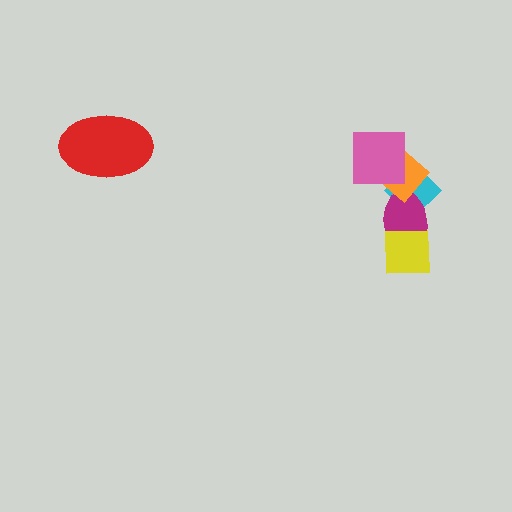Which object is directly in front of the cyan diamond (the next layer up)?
The magenta ellipse is directly in front of the cyan diamond.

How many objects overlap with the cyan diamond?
3 objects overlap with the cyan diamond.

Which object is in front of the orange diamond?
The pink square is in front of the orange diamond.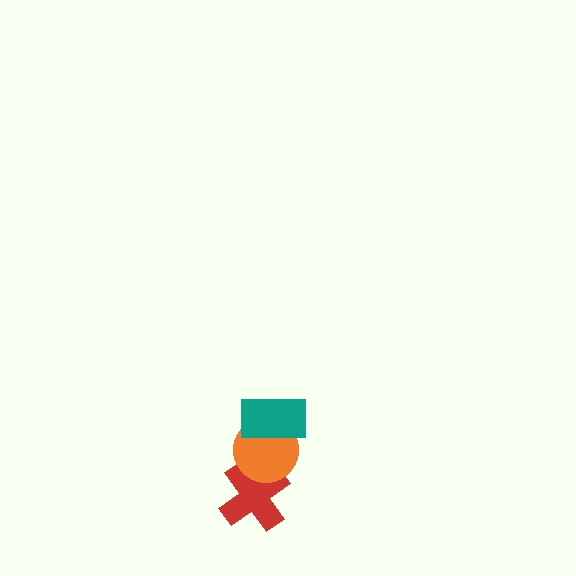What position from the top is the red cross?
The red cross is 3rd from the top.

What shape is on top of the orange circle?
The teal rectangle is on top of the orange circle.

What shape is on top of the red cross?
The orange circle is on top of the red cross.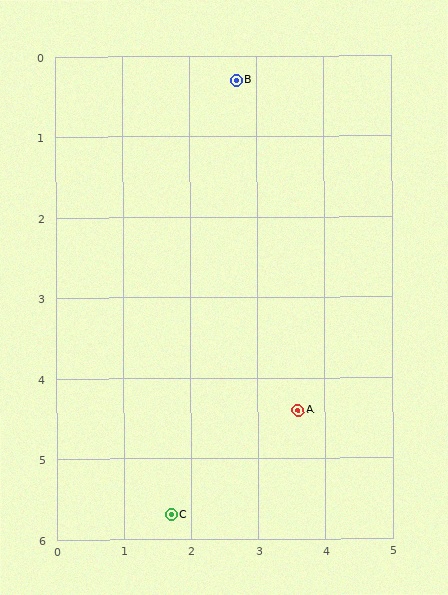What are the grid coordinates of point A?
Point A is at approximately (3.6, 4.4).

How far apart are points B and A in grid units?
Points B and A are about 4.2 grid units apart.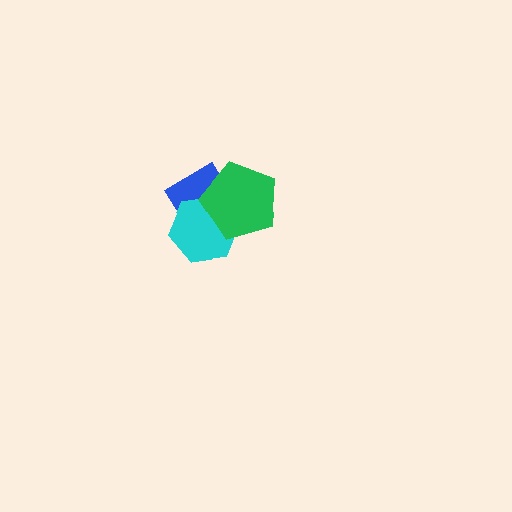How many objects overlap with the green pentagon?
2 objects overlap with the green pentagon.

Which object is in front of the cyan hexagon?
The green pentagon is in front of the cyan hexagon.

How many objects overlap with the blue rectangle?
2 objects overlap with the blue rectangle.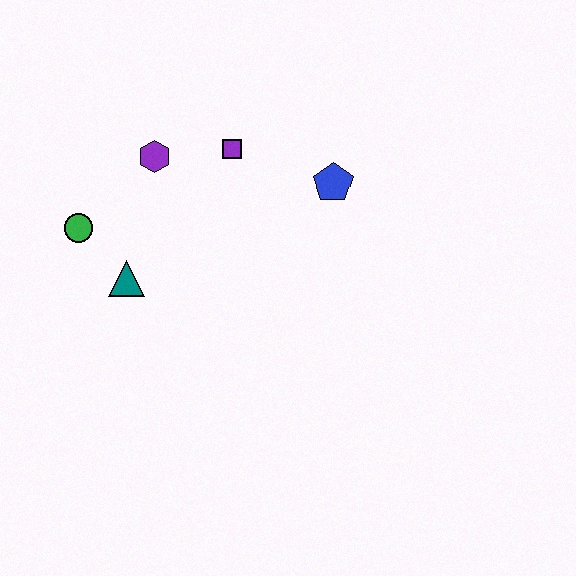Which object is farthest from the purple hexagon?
The blue pentagon is farthest from the purple hexagon.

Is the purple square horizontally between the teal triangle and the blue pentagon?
Yes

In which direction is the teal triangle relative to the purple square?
The teal triangle is below the purple square.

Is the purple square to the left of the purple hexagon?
No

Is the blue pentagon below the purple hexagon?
Yes